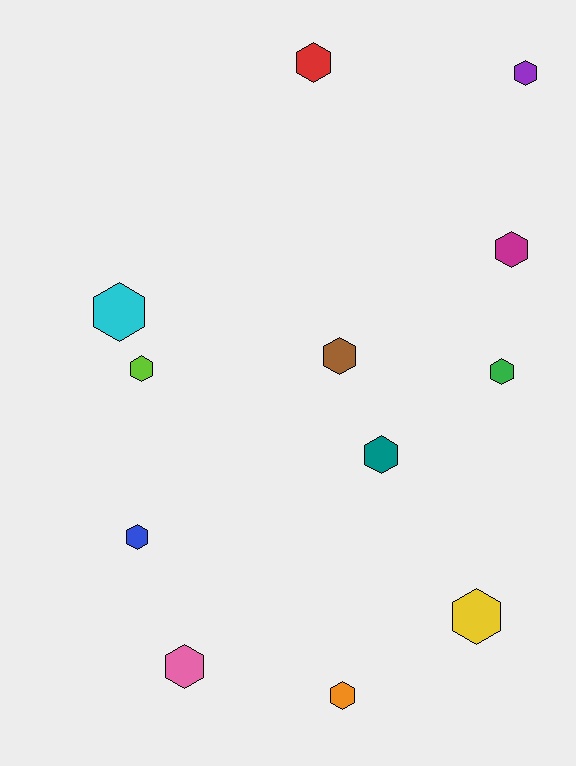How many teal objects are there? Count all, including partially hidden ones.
There is 1 teal object.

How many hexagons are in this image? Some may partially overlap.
There are 12 hexagons.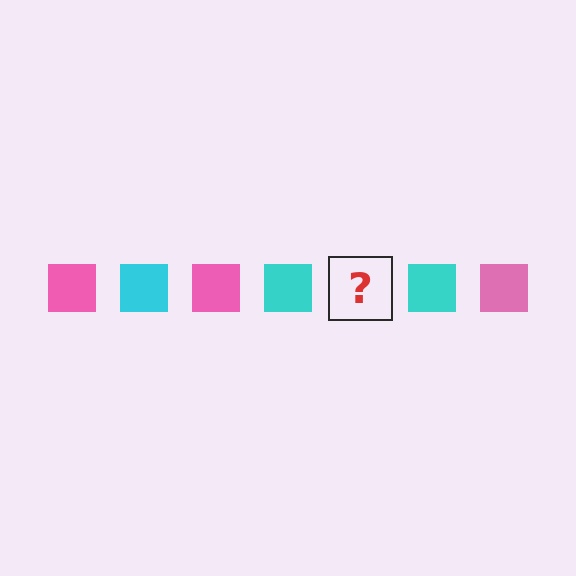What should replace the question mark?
The question mark should be replaced with a pink square.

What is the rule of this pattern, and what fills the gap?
The rule is that the pattern cycles through pink, cyan squares. The gap should be filled with a pink square.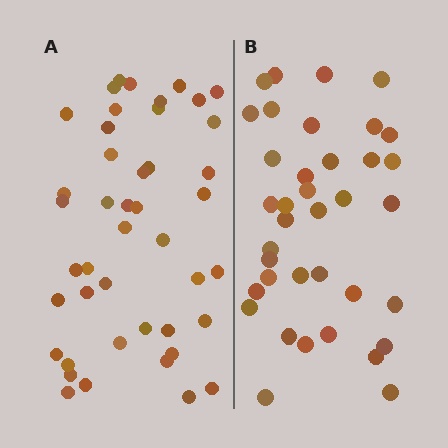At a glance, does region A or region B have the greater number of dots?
Region A (the left region) has more dots.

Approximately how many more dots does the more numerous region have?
Region A has roughly 8 or so more dots than region B.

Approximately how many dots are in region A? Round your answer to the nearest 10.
About 40 dots. (The exact count is 44, which rounds to 40.)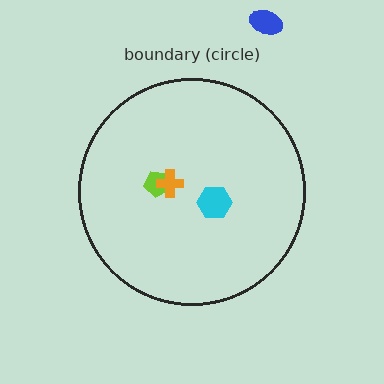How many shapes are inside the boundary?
3 inside, 1 outside.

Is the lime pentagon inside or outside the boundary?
Inside.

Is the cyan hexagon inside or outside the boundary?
Inside.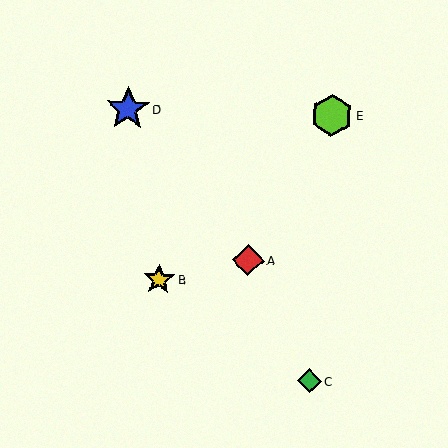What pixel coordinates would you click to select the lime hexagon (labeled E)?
Click at (332, 115) to select the lime hexagon E.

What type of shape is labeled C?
Shape C is a green diamond.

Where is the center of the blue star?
The center of the blue star is at (128, 109).